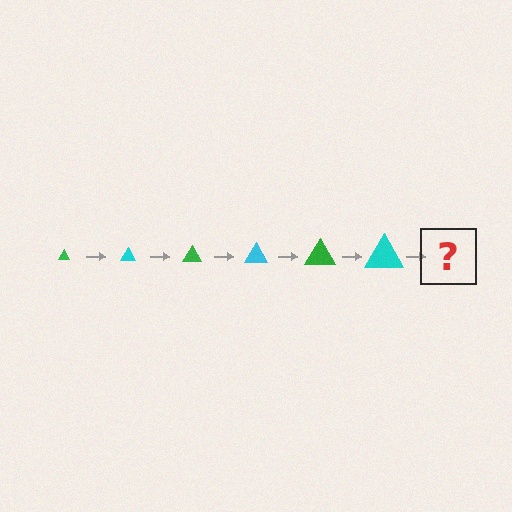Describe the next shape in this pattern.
It should be a green triangle, larger than the previous one.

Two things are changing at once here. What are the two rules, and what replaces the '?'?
The two rules are that the triangle grows larger each step and the color cycles through green and cyan. The '?' should be a green triangle, larger than the previous one.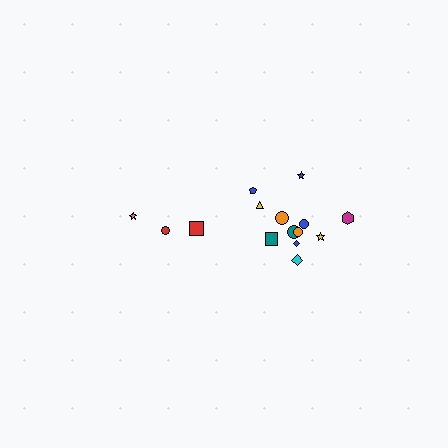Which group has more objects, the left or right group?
The right group.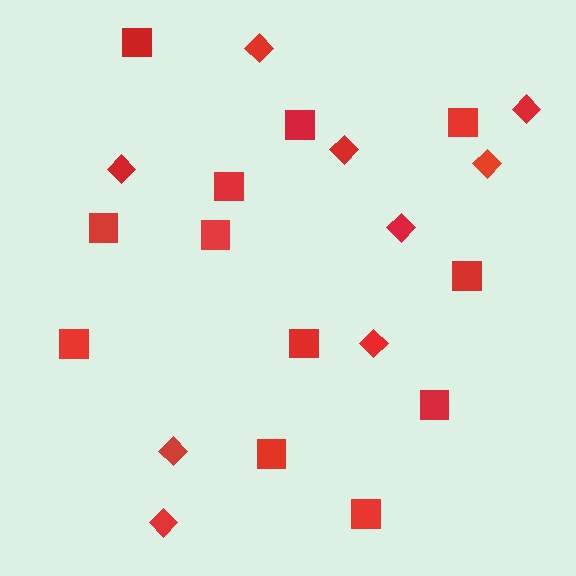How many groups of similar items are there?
There are 2 groups: one group of diamonds (9) and one group of squares (12).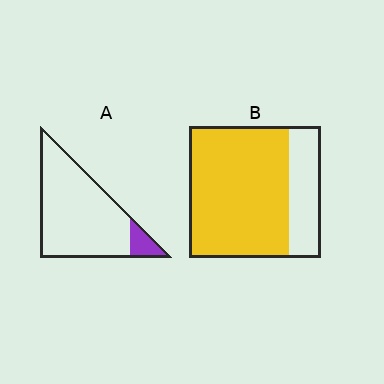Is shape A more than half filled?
No.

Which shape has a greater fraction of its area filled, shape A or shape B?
Shape B.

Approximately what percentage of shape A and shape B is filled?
A is approximately 10% and B is approximately 75%.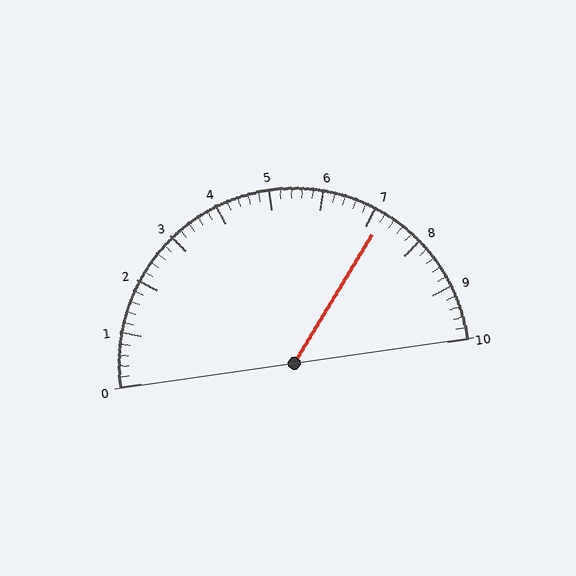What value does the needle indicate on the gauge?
The needle indicates approximately 7.2.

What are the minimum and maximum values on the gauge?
The gauge ranges from 0 to 10.